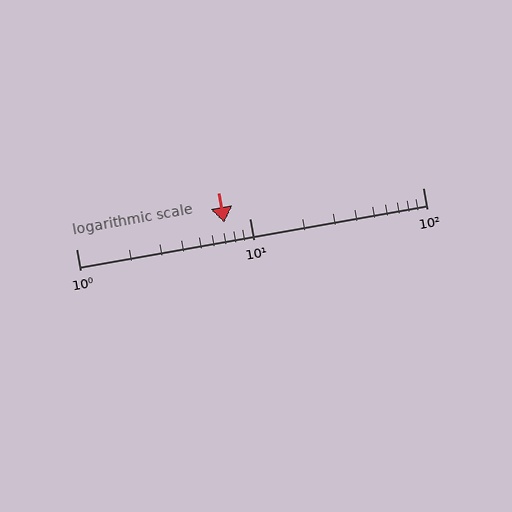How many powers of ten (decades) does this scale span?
The scale spans 2 decades, from 1 to 100.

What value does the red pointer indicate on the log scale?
The pointer indicates approximately 7.2.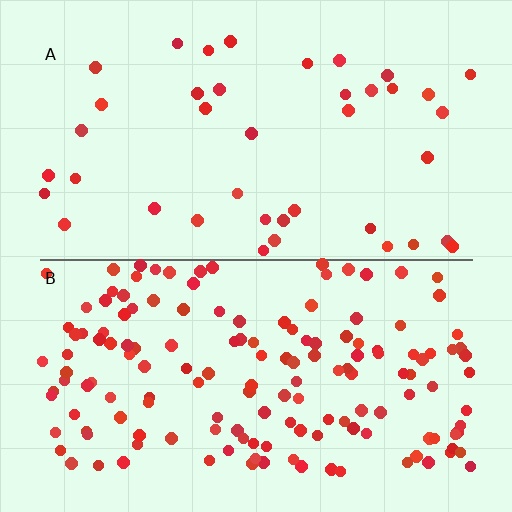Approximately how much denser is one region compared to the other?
Approximately 3.8× — region B over region A.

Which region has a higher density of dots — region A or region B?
B (the bottom).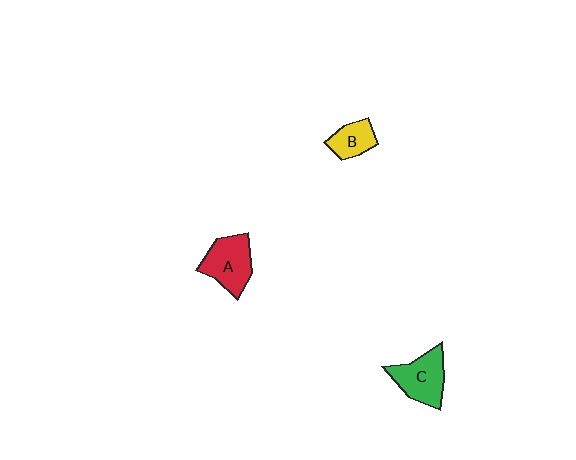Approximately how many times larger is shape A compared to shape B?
Approximately 1.6 times.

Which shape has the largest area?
Shape A (red).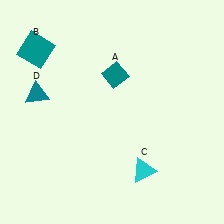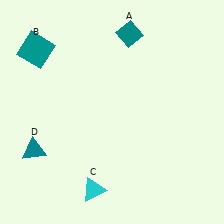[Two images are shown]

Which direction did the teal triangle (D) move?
The teal triangle (D) moved down.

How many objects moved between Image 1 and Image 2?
3 objects moved between the two images.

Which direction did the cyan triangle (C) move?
The cyan triangle (C) moved left.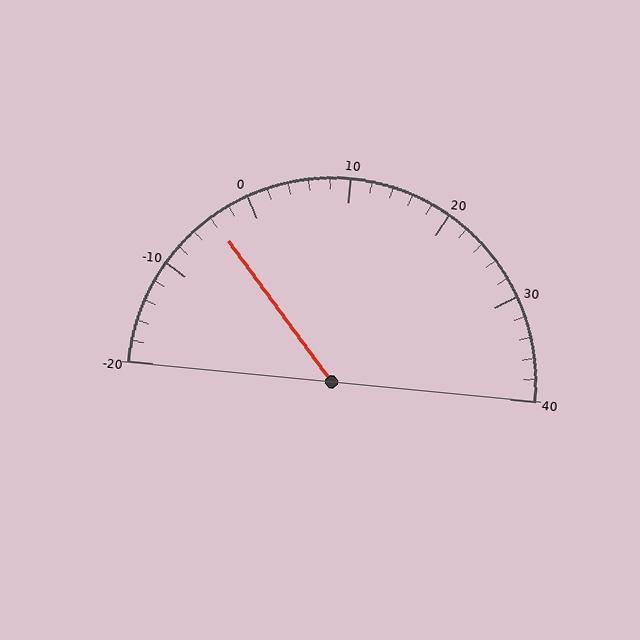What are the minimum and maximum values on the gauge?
The gauge ranges from -20 to 40.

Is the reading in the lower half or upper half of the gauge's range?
The reading is in the lower half of the range (-20 to 40).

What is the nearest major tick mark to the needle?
The nearest major tick mark is 0.